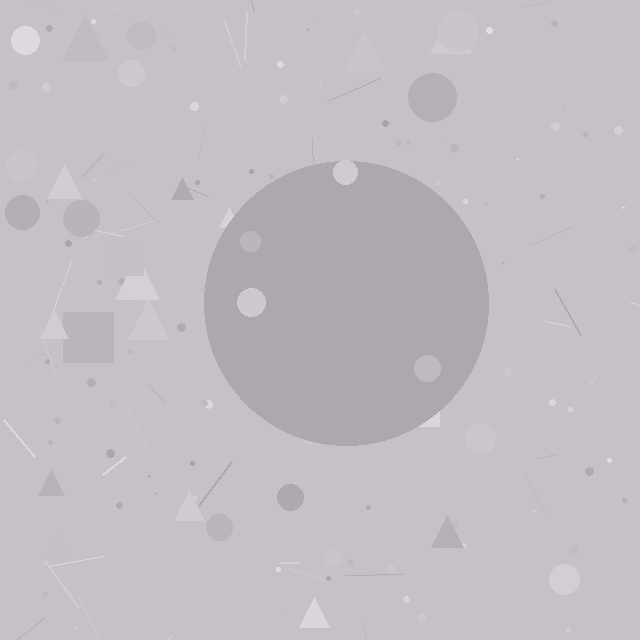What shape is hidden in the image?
A circle is hidden in the image.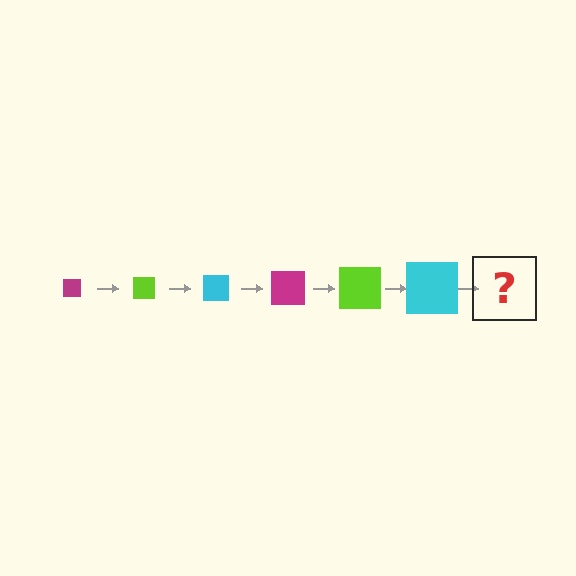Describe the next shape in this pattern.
It should be a magenta square, larger than the previous one.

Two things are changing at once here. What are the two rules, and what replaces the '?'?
The two rules are that the square grows larger each step and the color cycles through magenta, lime, and cyan. The '?' should be a magenta square, larger than the previous one.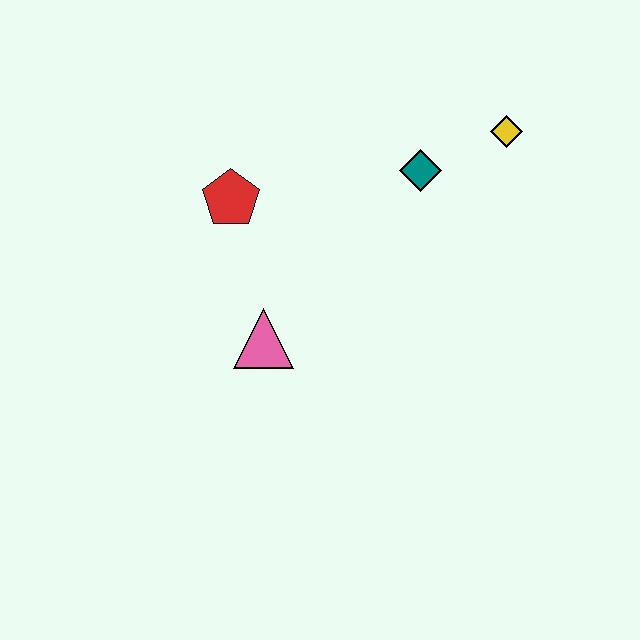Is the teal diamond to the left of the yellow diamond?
Yes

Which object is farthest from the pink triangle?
The yellow diamond is farthest from the pink triangle.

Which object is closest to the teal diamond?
The yellow diamond is closest to the teal diamond.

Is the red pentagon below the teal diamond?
Yes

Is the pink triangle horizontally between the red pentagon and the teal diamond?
Yes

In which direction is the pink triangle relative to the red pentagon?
The pink triangle is below the red pentagon.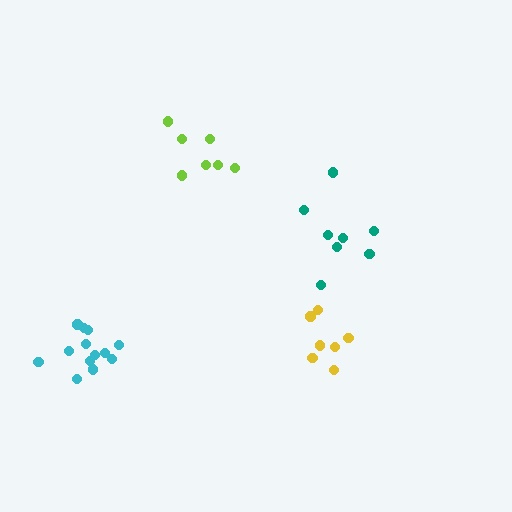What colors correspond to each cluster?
The clusters are colored: lime, teal, yellow, cyan.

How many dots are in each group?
Group 1: 7 dots, Group 2: 8 dots, Group 3: 7 dots, Group 4: 13 dots (35 total).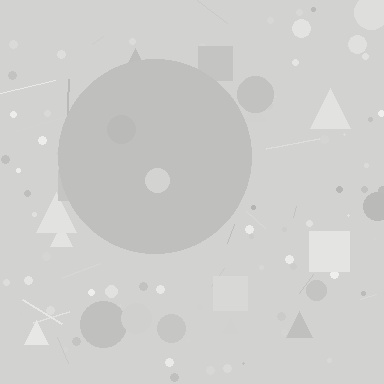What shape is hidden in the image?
A circle is hidden in the image.